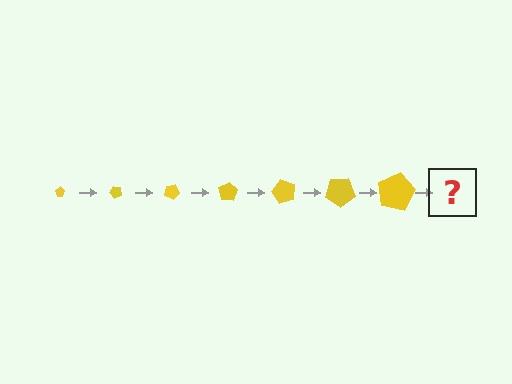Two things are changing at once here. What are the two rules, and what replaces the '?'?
The two rules are that the pentagon grows larger each step and it rotates 50 degrees each step. The '?' should be a pentagon, larger than the previous one and rotated 350 degrees from the start.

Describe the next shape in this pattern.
It should be a pentagon, larger than the previous one and rotated 350 degrees from the start.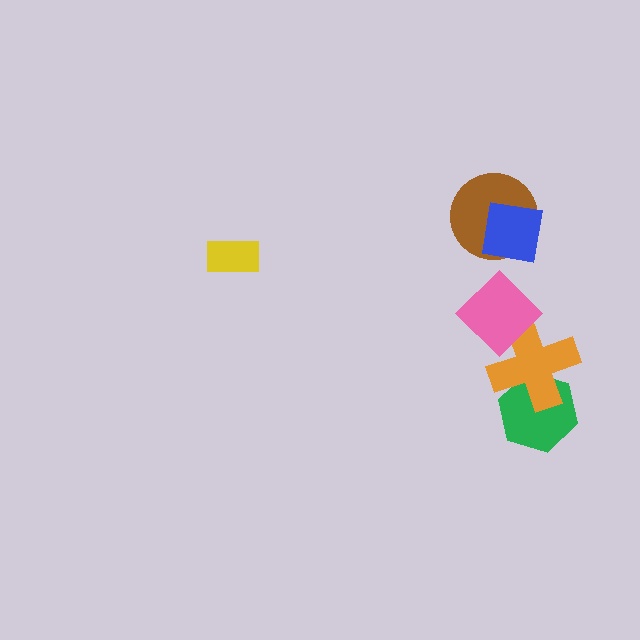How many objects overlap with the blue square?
1 object overlaps with the blue square.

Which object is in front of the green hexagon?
The orange cross is in front of the green hexagon.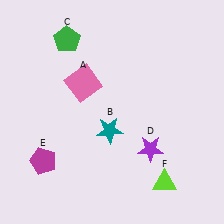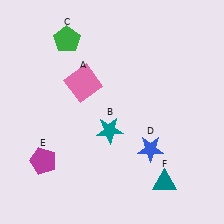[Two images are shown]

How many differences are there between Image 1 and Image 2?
There are 2 differences between the two images.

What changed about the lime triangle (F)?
In Image 1, F is lime. In Image 2, it changed to teal.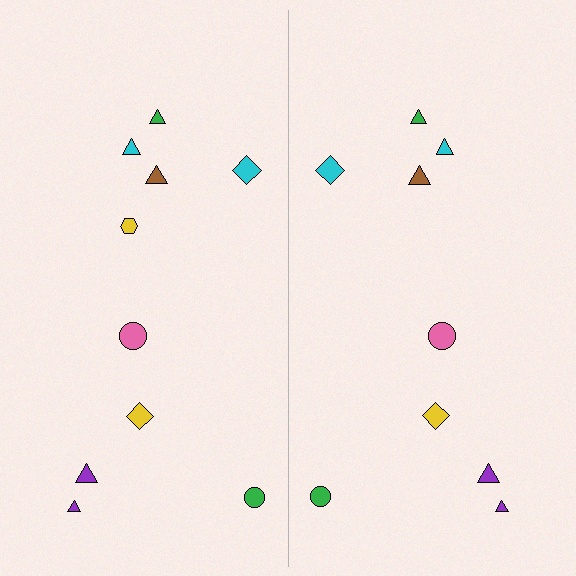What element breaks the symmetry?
A yellow hexagon is missing from the right side.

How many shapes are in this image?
There are 19 shapes in this image.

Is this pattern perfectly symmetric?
No, the pattern is not perfectly symmetric. A yellow hexagon is missing from the right side.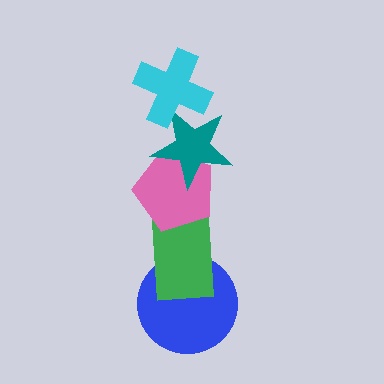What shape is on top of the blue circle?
The green rectangle is on top of the blue circle.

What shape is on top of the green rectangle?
The pink pentagon is on top of the green rectangle.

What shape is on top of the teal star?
The cyan cross is on top of the teal star.